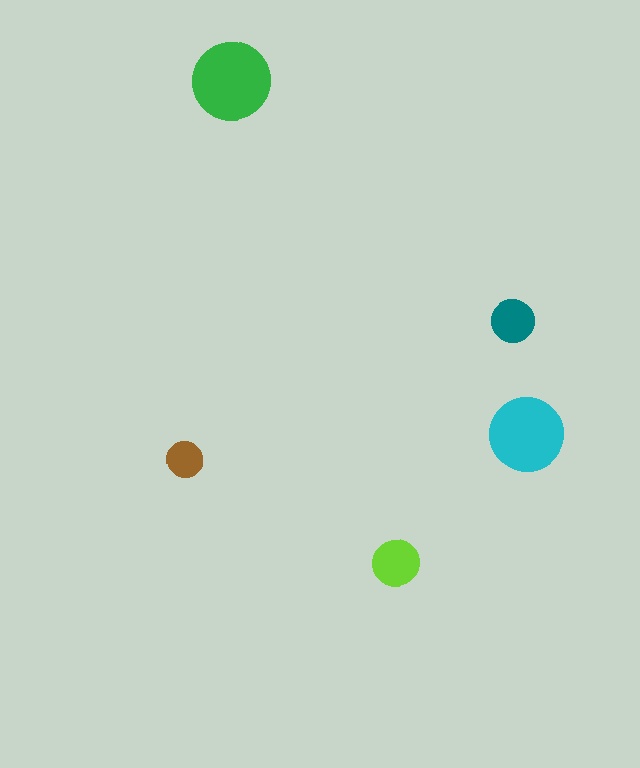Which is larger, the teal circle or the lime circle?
The lime one.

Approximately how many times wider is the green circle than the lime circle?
About 1.5 times wider.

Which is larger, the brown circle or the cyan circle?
The cyan one.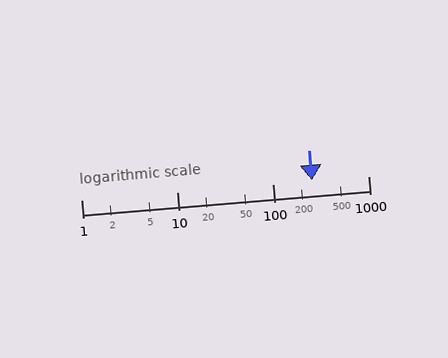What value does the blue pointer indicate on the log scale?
The pointer indicates approximately 260.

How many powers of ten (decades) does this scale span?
The scale spans 3 decades, from 1 to 1000.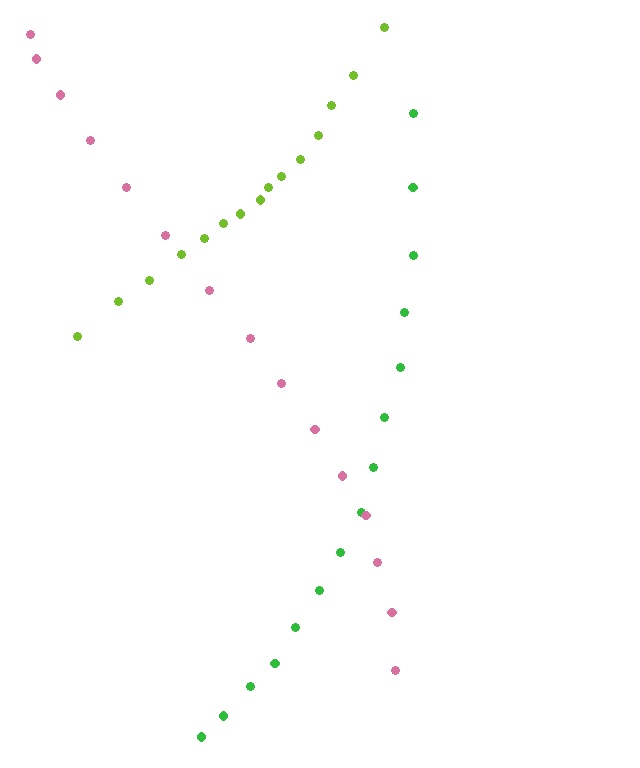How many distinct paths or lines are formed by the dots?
There are 3 distinct paths.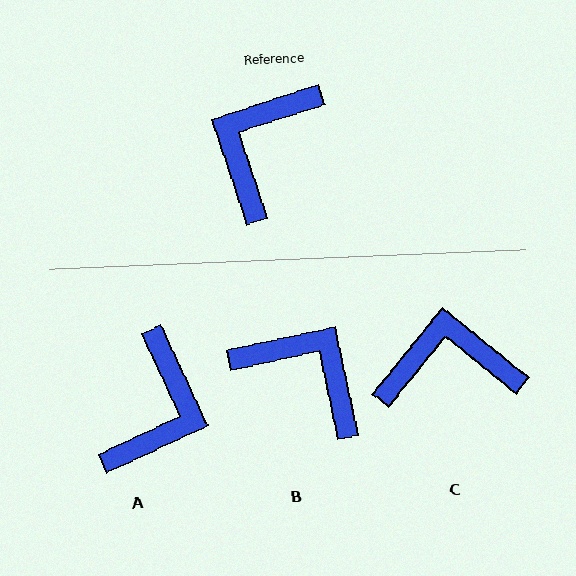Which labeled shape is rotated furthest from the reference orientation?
A, about 173 degrees away.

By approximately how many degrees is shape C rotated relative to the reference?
Approximately 57 degrees clockwise.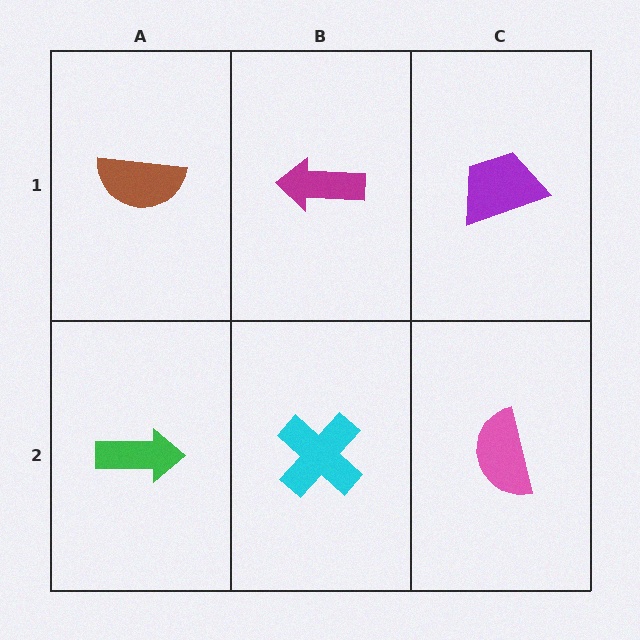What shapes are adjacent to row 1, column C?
A pink semicircle (row 2, column C), a magenta arrow (row 1, column B).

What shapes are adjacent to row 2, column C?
A purple trapezoid (row 1, column C), a cyan cross (row 2, column B).